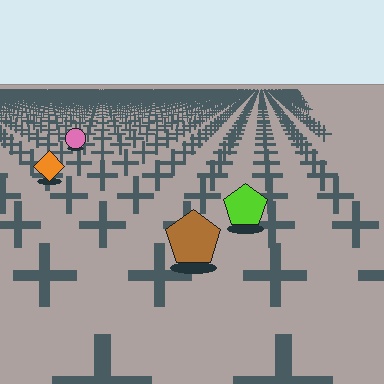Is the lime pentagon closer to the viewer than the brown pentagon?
No. The brown pentagon is closer — you can tell from the texture gradient: the ground texture is coarser near it.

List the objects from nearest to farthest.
From nearest to farthest: the brown pentagon, the lime pentagon, the orange diamond, the pink circle.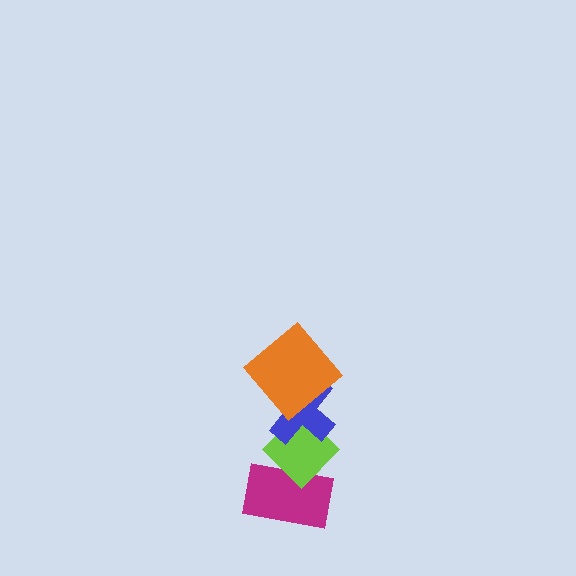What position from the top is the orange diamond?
The orange diamond is 1st from the top.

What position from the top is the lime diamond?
The lime diamond is 3rd from the top.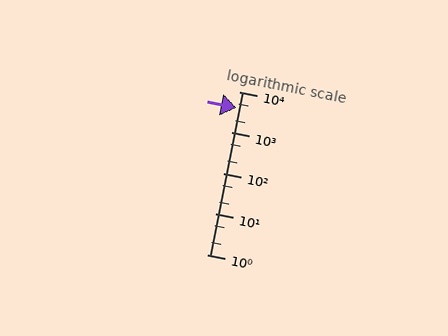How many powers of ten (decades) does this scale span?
The scale spans 4 decades, from 1 to 10000.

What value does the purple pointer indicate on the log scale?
The pointer indicates approximately 3900.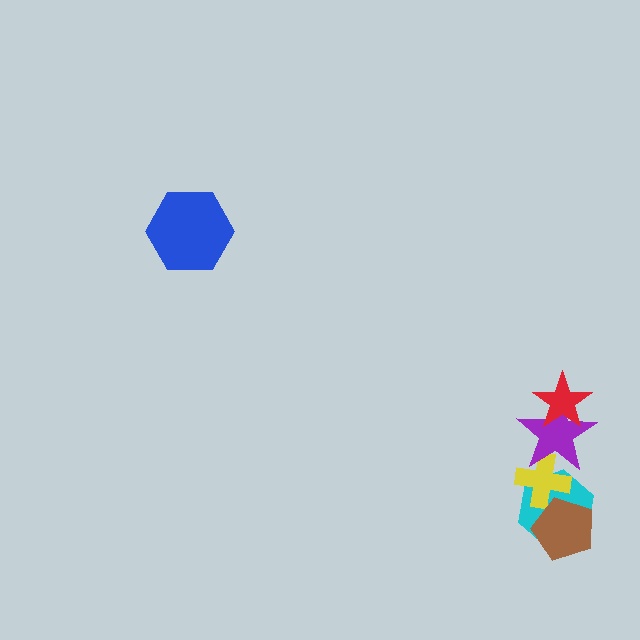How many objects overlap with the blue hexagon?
0 objects overlap with the blue hexagon.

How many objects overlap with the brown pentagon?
2 objects overlap with the brown pentagon.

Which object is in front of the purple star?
The red star is in front of the purple star.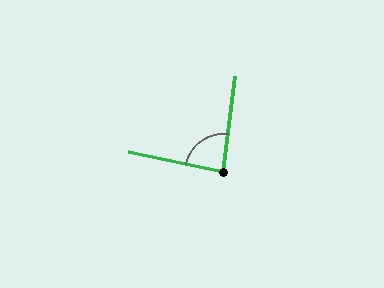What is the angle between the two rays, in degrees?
Approximately 86 degrees.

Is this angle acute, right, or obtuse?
It is approximately a right angle.